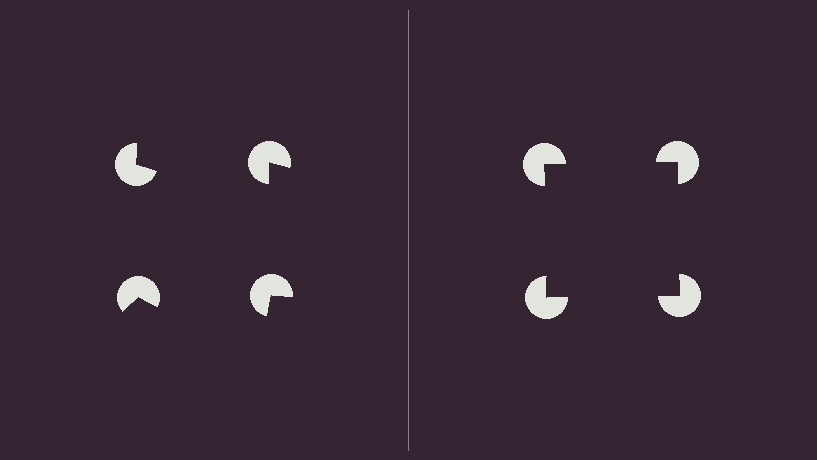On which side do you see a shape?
An illusory square appears on the right side. On the left side the wedge cuts are rotated, so no coherent shape forms.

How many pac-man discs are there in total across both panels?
8 — 4 on each side.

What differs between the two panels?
The pac-man discs are positioned identically on both sides; only the wedge orientations differ. On the right they align to a square; on the left they are misaligned.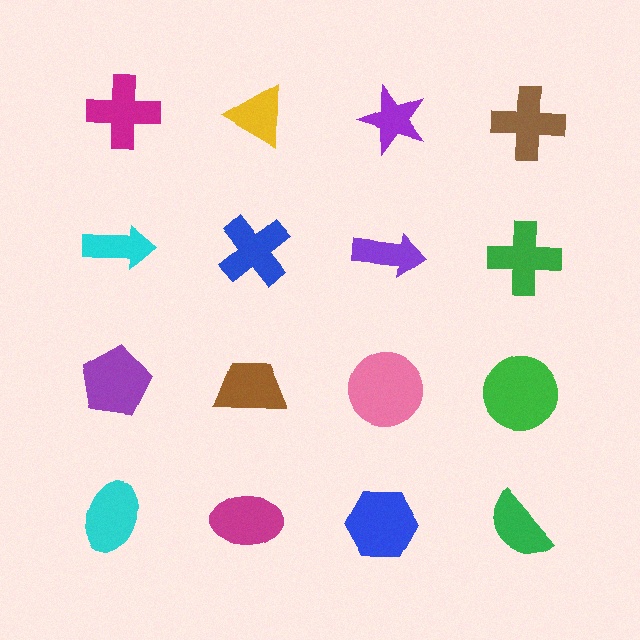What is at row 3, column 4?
A green circle.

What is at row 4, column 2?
A magenta ellipse.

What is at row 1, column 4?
A brown cross.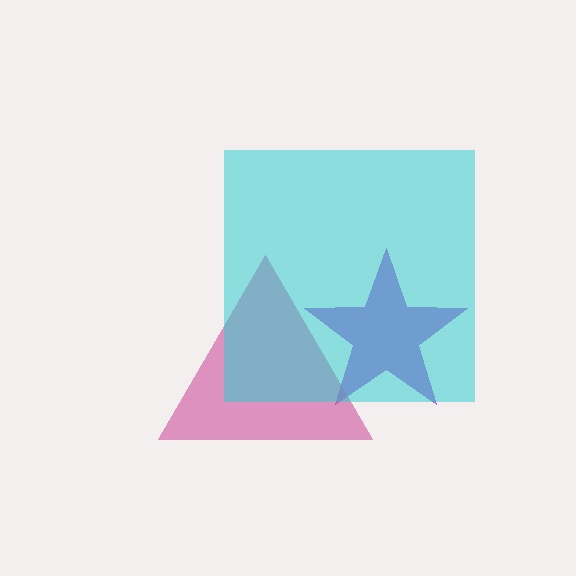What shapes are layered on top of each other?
The layered shapes are: a purple star, a magenta triangle, a cyan square.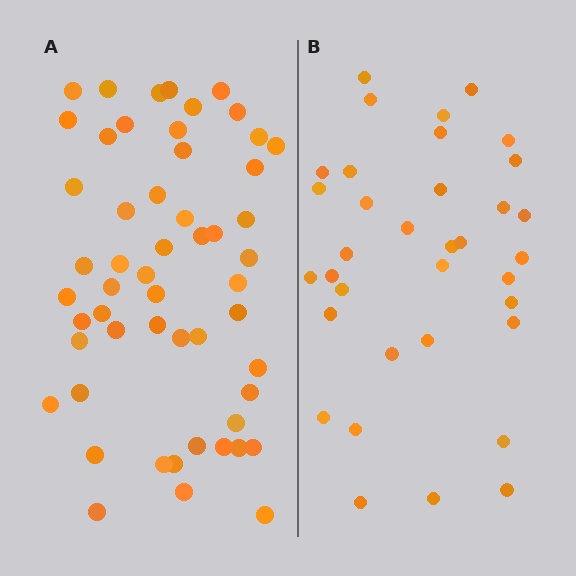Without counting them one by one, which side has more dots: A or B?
Region A (the left region) has more dots.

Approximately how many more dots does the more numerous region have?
Region A has approximately 20 more dots than region B.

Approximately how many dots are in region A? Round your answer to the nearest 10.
About 50 dots. (The exact count is 54, which rounds to 50.)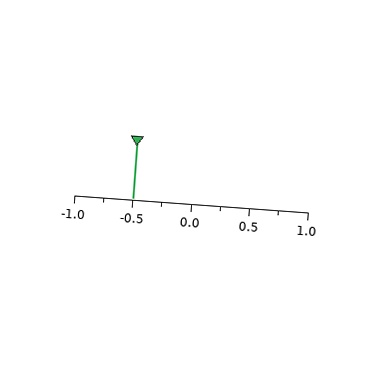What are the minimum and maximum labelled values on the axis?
The axis runs from -1.0 to 1.0.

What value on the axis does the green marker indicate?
The marker indicates approximately -0.5.